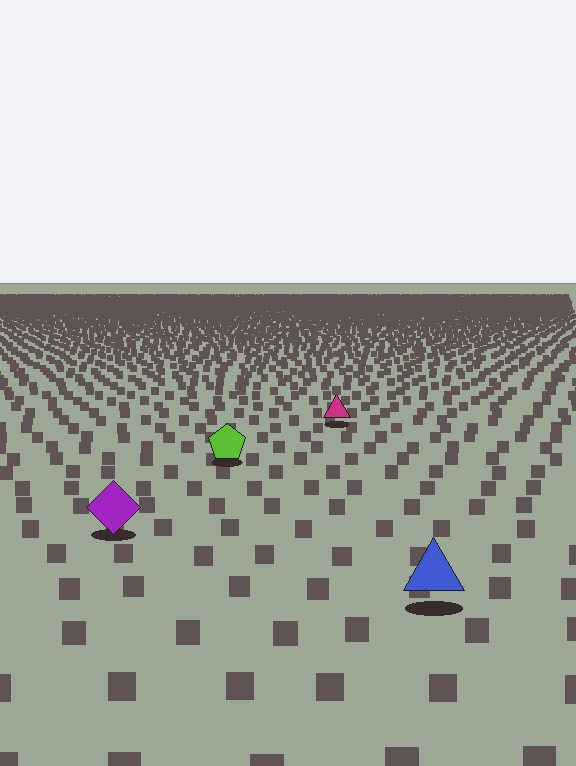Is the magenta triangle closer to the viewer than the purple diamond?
No. The purple diamond is closer — you can tell from the texture gradient: the ground texture is coarser near it.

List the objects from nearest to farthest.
From nearest to farthest: the blue triangle, the purple diamond, the lime pentagon, the magenta triangle.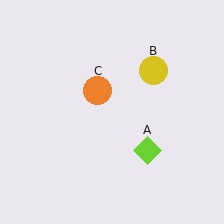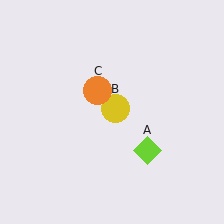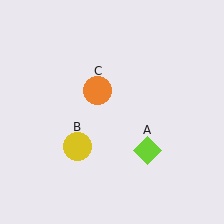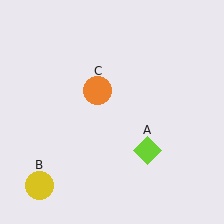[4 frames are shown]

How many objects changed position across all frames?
1 object changed position: yellow circle (object B).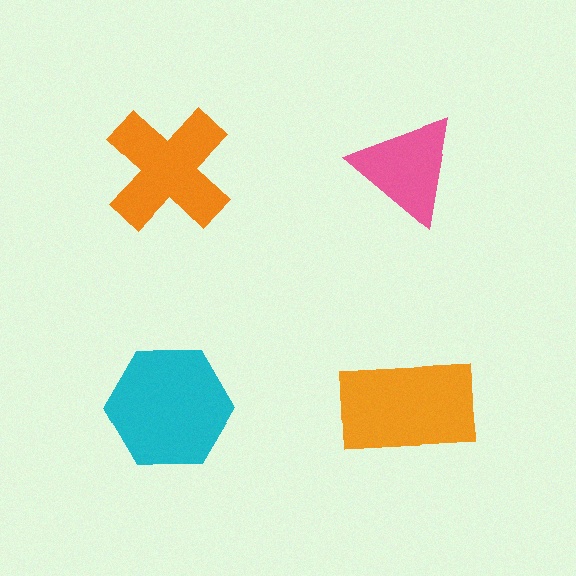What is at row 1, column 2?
A pink triangle.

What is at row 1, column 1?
An orange cross.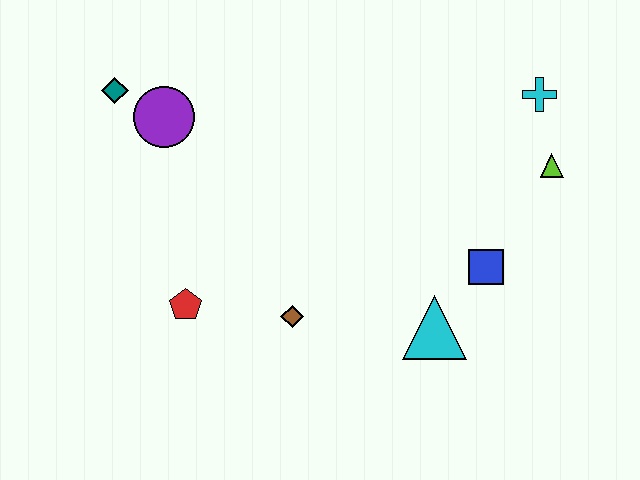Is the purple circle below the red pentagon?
No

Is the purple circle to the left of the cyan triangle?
Yes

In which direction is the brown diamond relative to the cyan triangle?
The brown diamond is to the left of the cyan triangle.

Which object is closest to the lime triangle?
The cyan cross is closest to the lime triangle.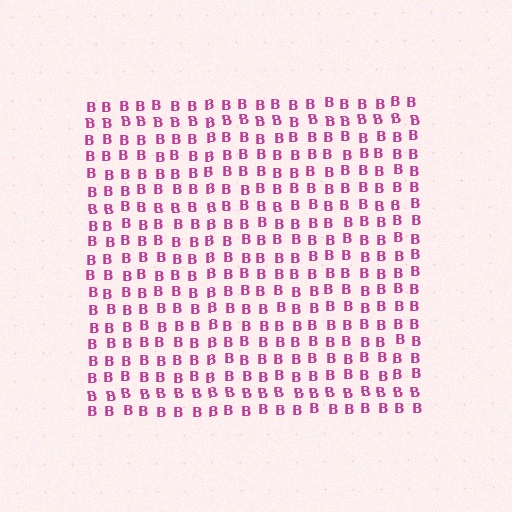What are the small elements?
The small elements are letter B's.